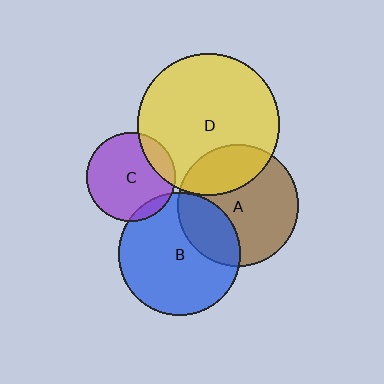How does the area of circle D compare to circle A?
Approximately 1.4 times.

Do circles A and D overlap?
Yes.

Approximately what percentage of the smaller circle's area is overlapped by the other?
Approximately 25%.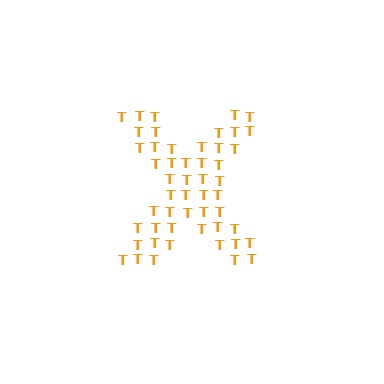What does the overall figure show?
The overall figure shows the letter X.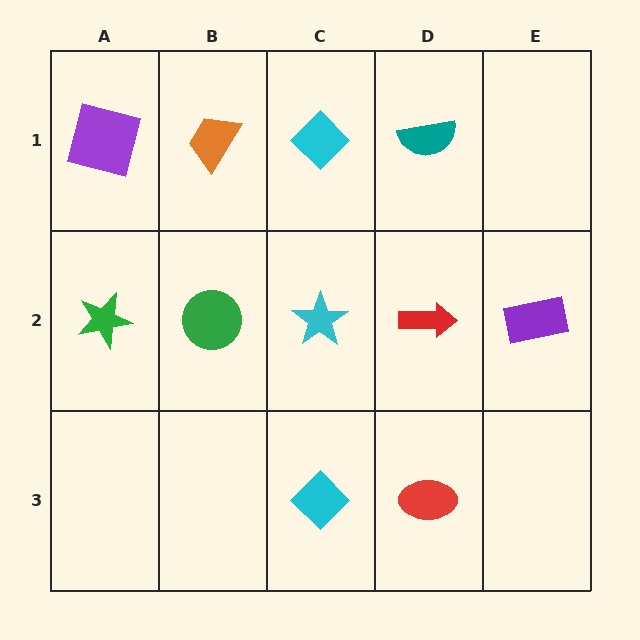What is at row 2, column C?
A cyan star.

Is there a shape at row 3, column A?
No, that cell is empty.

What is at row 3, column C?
A cyan diamond.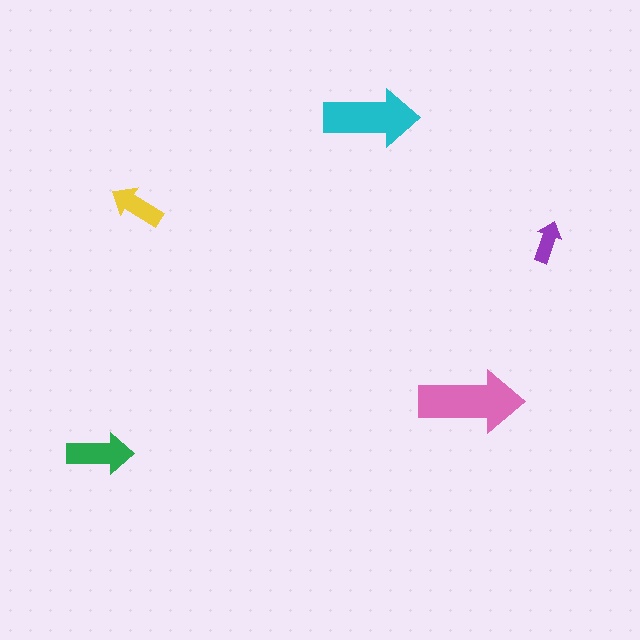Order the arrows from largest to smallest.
the pink one, the cyan one, the green one, the yellow one, the purple one.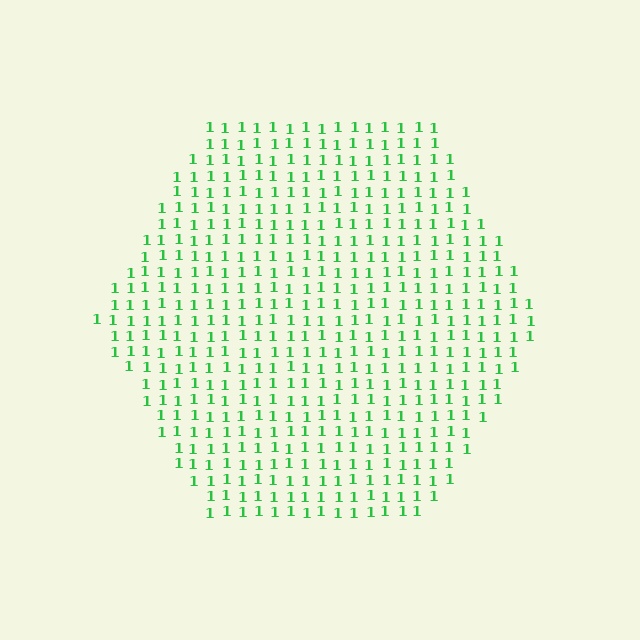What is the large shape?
The large shape is a hexagon.